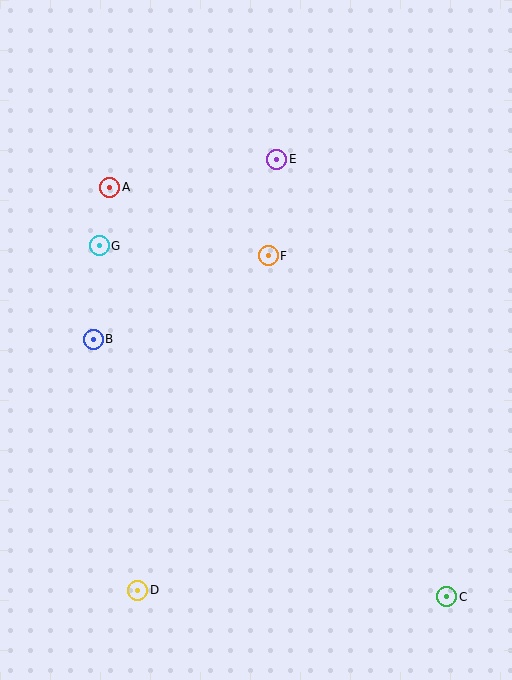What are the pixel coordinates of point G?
Point G is at (99, 246).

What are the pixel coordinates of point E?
Point E is at (277, 159).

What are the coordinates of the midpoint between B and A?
The midpoint between B and A is at (102, 263).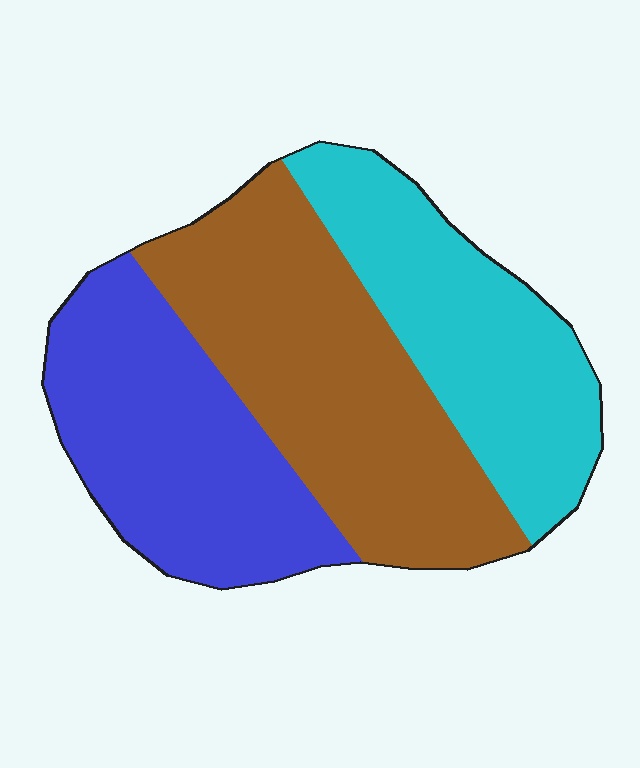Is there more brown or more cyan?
Brown.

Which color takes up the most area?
Brown, at roughly 40%.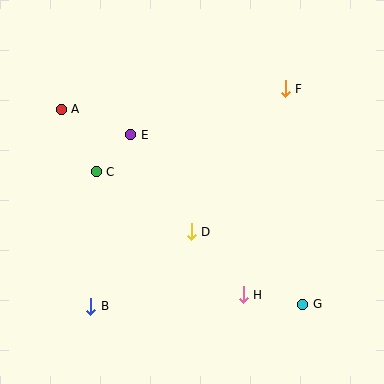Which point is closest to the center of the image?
Point D at (191, 232) is closest to the center.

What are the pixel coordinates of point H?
Point H is at (243, 295).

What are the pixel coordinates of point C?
Point C is at (96, 172).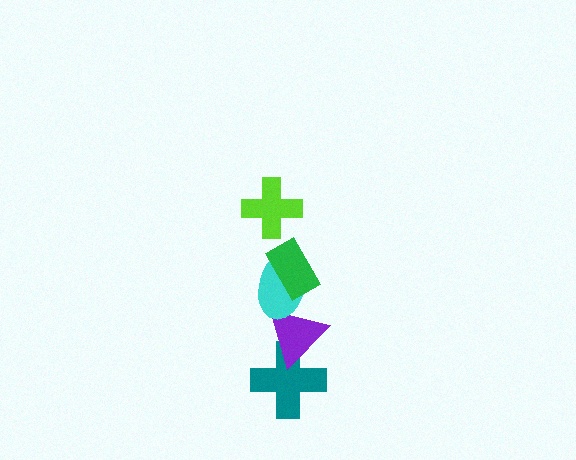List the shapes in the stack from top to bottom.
From top to bottom: the lime cross, the green rectangle, the cyan ellipse, the purple triangle, the teal cross.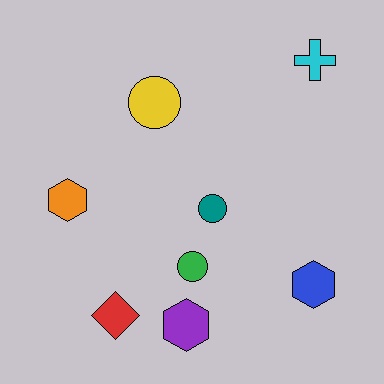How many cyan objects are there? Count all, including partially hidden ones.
There is 1 cyan object.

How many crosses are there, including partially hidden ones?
There is 1 cross.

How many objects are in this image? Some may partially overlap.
There are 8 objects.